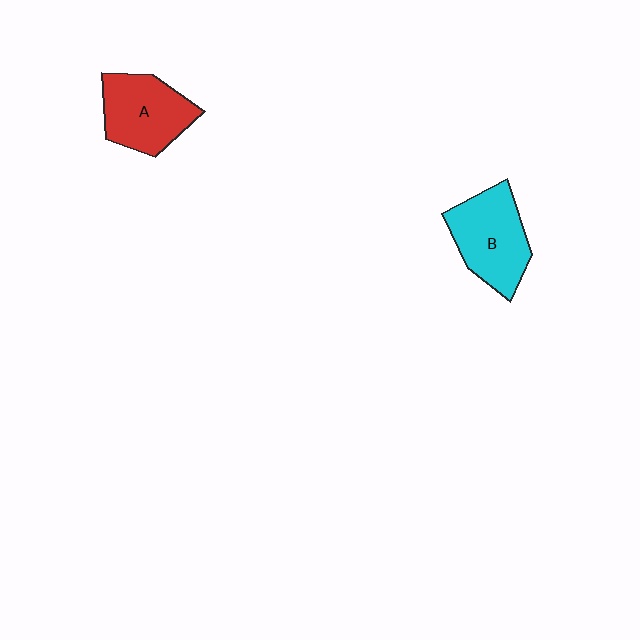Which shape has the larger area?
Shape B (cyan).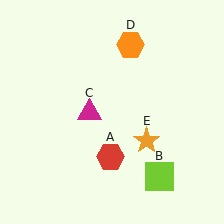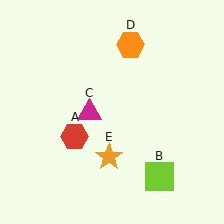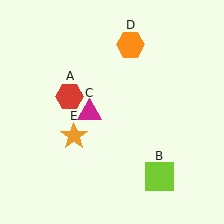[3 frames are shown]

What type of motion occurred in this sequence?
The red hexagon (object A), orange star (object E) rotated clockwise around the center of the scene.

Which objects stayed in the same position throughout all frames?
Lime square (object B) and magenta triangle (object C) and orange hexagon (object D) remained stationary.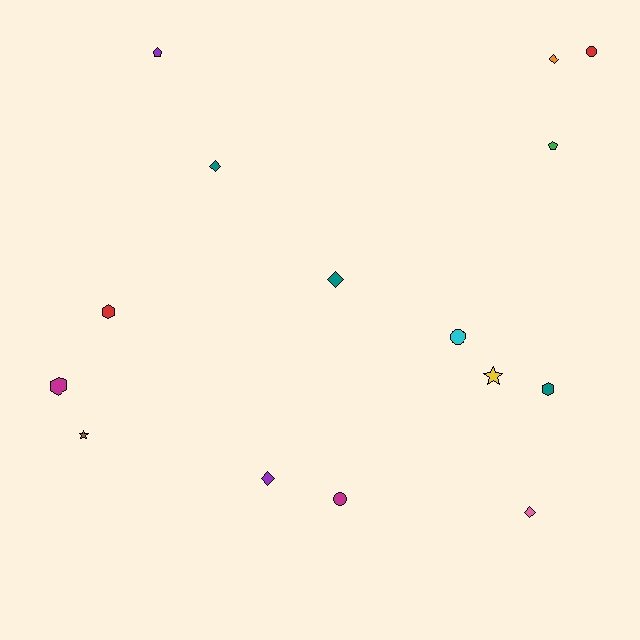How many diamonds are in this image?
There are 5 diamonds.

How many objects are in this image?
There are 15 objects.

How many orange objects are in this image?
There is 1 orange object.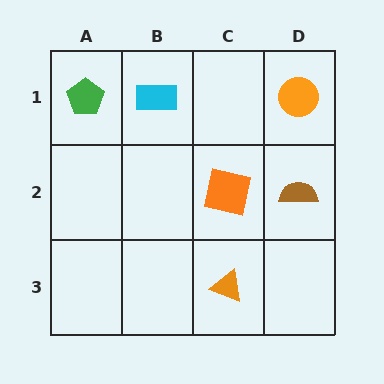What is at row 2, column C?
An orange square.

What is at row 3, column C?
An orange triangle.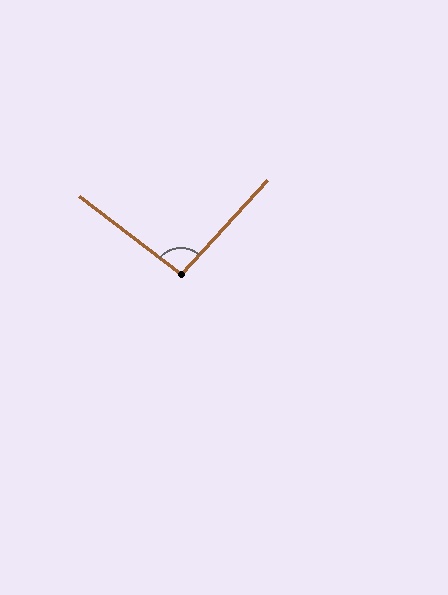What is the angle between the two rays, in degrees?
Approximately 95 degrees.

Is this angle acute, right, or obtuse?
It is obtuse.